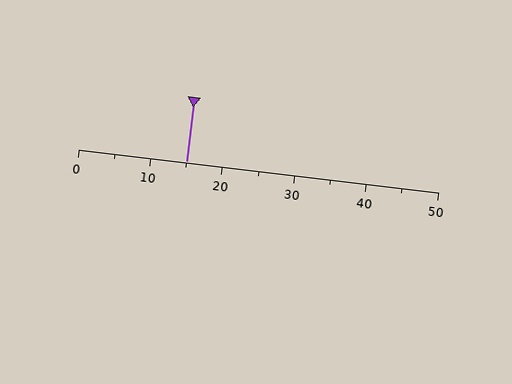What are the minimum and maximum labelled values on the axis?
The axis runs from 0 to 50.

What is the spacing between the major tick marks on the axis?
The major ticks are spaced 10 apart.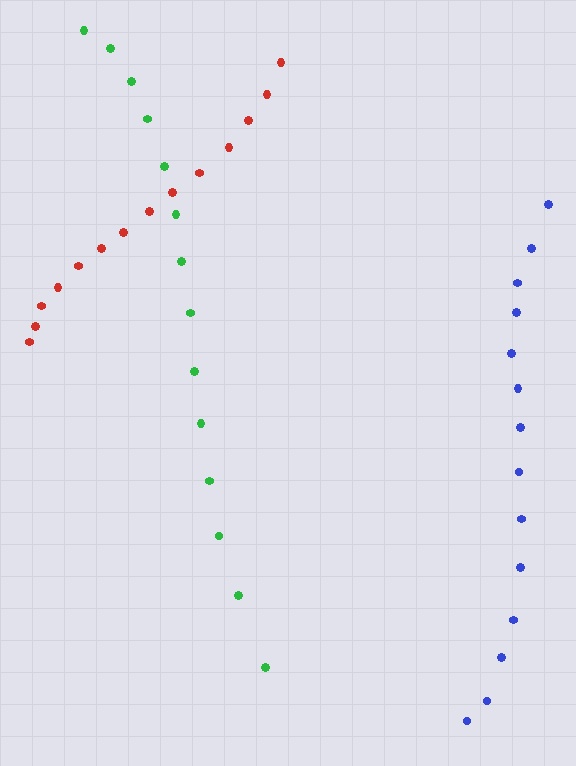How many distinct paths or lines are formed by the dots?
There are 3 distinct paths.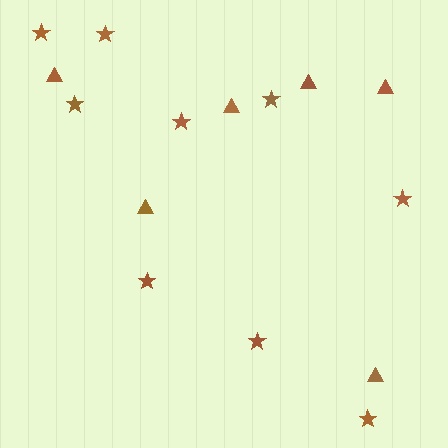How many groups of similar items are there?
There are 2 groups: one group of triangles (6) and one group of stars (9).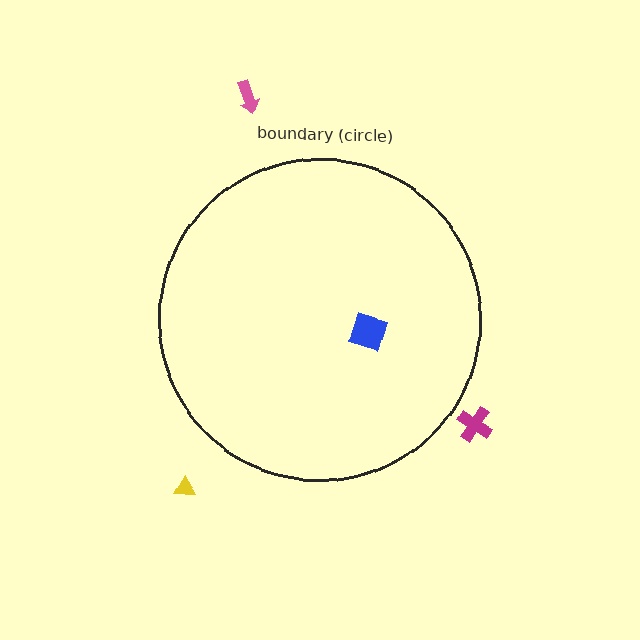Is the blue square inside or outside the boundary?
Inside.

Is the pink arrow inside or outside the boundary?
Outside.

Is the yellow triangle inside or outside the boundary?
Outside.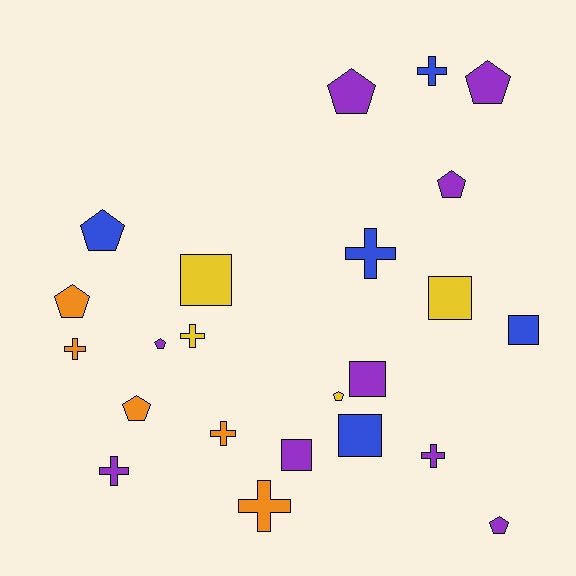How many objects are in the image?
There are 23 objects.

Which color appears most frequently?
Purple, with 9 objects.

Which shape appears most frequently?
Pentagon, with 9 objects.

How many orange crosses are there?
There are 3 orange crosses.